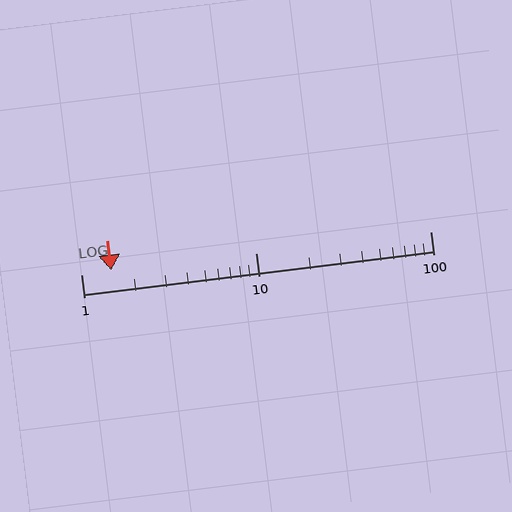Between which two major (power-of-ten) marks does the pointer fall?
The pointer is between 1 and 10.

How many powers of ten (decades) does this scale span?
The scale spans 2 decades, from 1 to 100.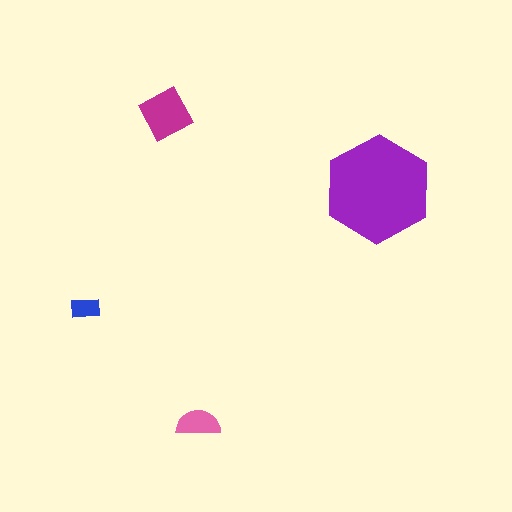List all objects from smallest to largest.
The blue rectangle, the pink semicircle, the magenta square, the purple hexagon.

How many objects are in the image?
There are 4 objects in the image.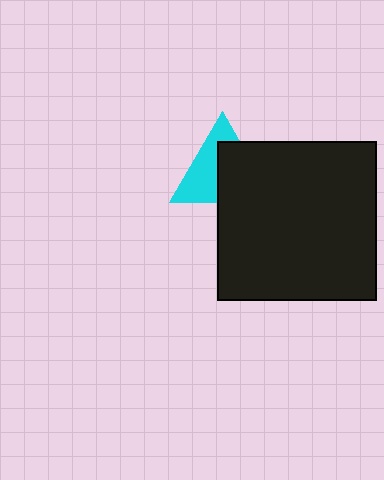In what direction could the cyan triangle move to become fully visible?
The cyan triangle could move toward the upper-left. That would shift it out from behind the black square entirely.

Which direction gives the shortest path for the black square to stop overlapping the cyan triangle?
Moving toward the lower-right gives the shortest separation.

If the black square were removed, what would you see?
You would see the complete cyan triangle.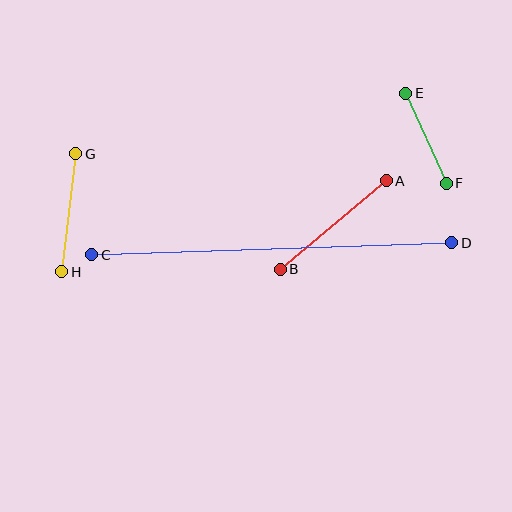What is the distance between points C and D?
The distance is approximately 360 pixels.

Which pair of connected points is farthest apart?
Points C and D are farthest apart.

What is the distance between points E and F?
The distance is approximately 98 pixels.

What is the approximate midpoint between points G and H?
The midpoint is at approximately (69, 213) pixels.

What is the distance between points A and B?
The distance is approximately 138 pixels.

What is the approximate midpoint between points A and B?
The midpoint is at approximately (333, 225) pixels.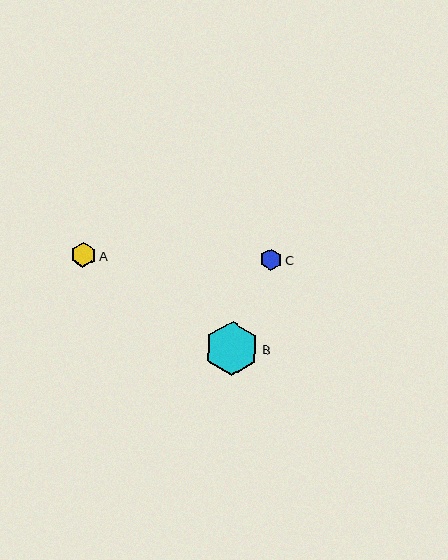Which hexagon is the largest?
Hexagon B is the largest with a size of approximately 54 pixels.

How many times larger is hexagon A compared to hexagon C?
Hexagon A is approximately 1.2 times the size of hexagon C.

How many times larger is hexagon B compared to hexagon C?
Hexagon B is approximately 2.5 times the size of hexagon C.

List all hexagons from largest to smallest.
From largest to smallest: B, A, C.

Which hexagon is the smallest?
Hexagon C is the smallest with a size of approximately 21 pixels.